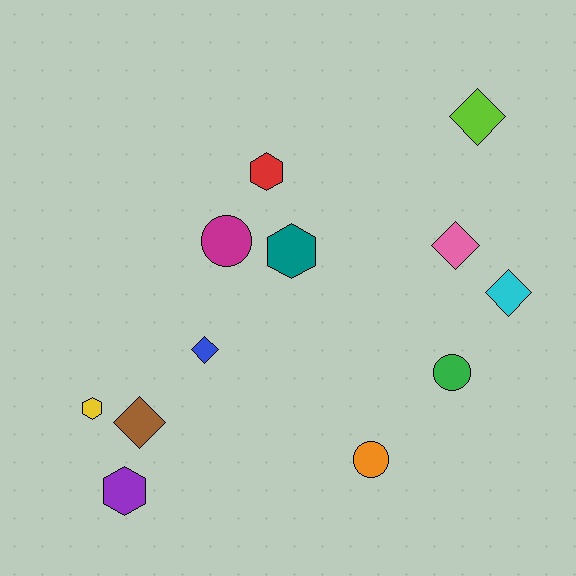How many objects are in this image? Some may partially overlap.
There are 12 objects.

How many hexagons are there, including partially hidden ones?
There are 4 hexagons.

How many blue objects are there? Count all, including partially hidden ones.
There is 1 blue object.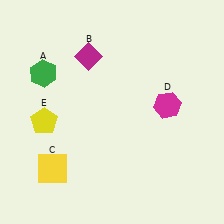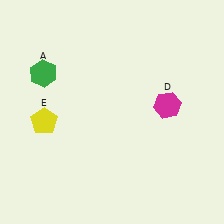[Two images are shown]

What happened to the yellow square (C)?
The yellow square (C) was removed in Image 2. It was in the bottom-left area of Image 1.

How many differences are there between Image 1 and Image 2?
There are 2 differences between the two images.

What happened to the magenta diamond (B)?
The magenta diamond (B) was removed in Image 2. It was in the top-left area of Image 1.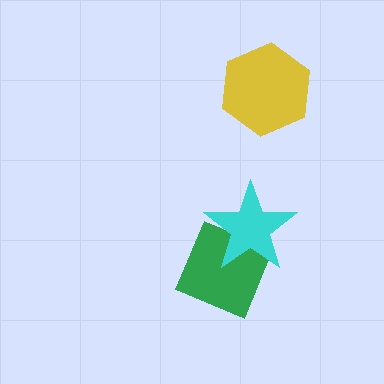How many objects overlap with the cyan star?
1 object overlaps with the cyan star.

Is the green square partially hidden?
Yes, it is partially covered by another shape.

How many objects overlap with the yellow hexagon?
0 objects overlap with the yellow hexagon.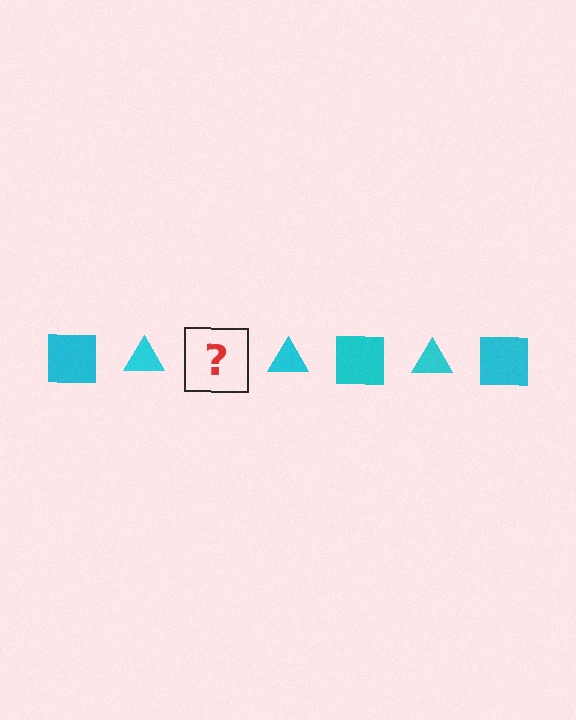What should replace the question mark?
The question mark should be replaced with a cyan square.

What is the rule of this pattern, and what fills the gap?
The rule is that the pattern cycles through square, triangle shapes in cyan. The gap should be filled with a cyan square.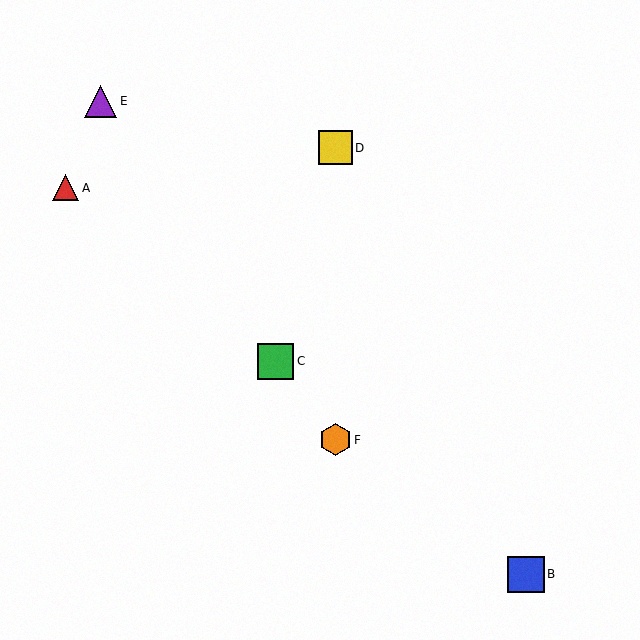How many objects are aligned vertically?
2 objects (D, F) are aligned vertically.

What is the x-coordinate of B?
Object B is at x≈526.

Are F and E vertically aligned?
No, F is at x≈335 and E is at x≈100.